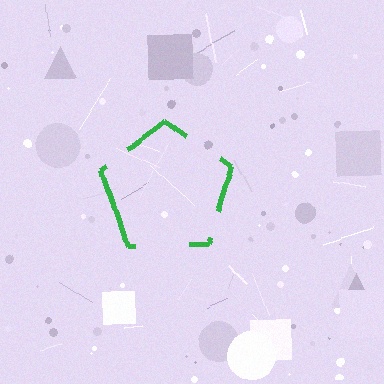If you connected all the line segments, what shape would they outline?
They would outline a pentagon.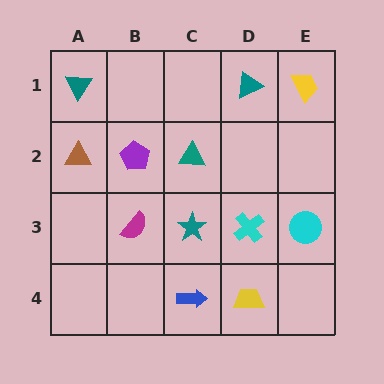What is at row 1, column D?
A teal triangle.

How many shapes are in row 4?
2 shapes.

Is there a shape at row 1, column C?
No, that cell is empty.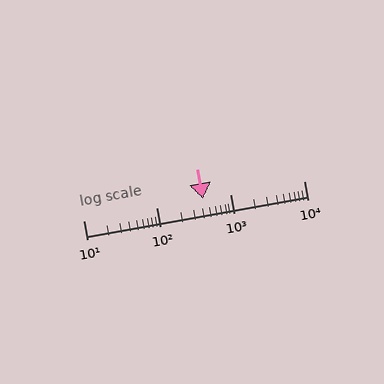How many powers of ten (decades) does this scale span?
The scale spans 3 decades, from 10 to 10000.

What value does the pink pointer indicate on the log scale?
The pointer indicates approximately 420.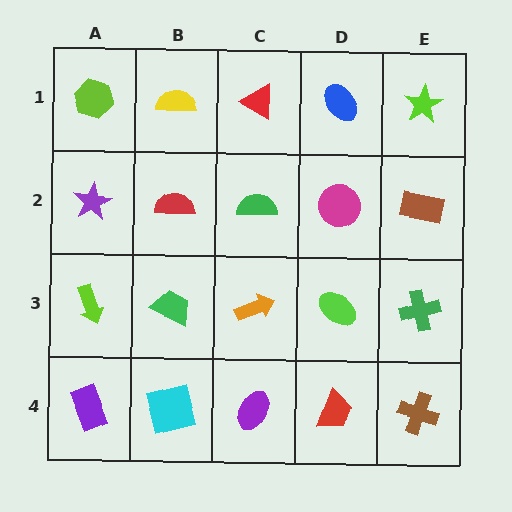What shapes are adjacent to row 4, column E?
A green cross (row 3, column E), a red trapezoid (row 4, column D).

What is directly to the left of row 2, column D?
A green semicircle.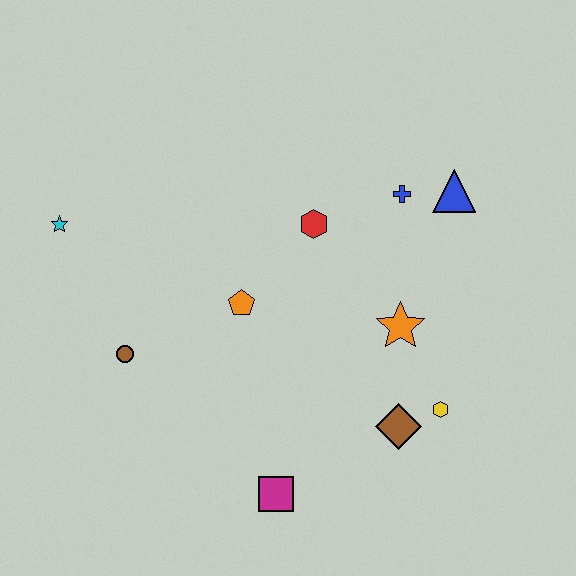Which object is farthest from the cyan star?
The yellow hexagon is farthest from the cyan star.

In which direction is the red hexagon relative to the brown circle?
The red hexagon is to the right of the brown circle.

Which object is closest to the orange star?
The yellow hexagon is closest to the orange star.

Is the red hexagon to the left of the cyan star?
No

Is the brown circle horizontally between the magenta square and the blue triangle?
No